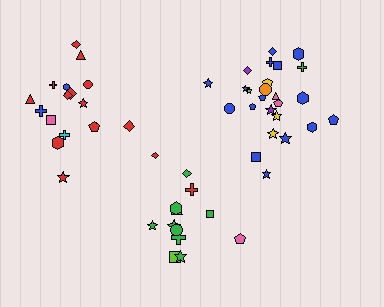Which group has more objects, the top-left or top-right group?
The top-right group.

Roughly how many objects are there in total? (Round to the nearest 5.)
Roughly 55 objects in total.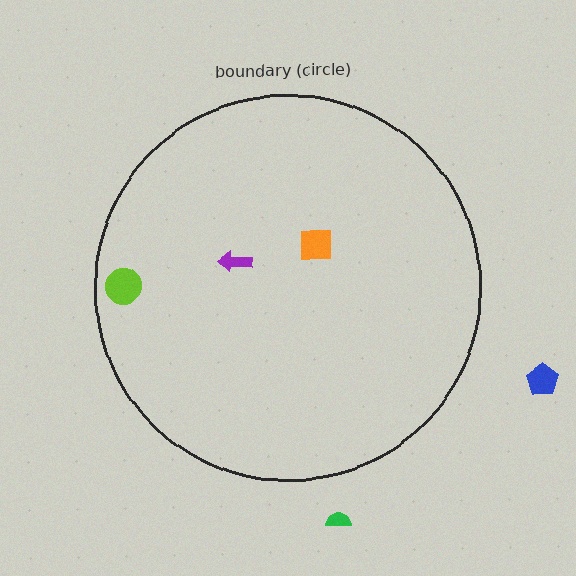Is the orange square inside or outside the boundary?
Inside.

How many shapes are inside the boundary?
3 inside, 2 outside.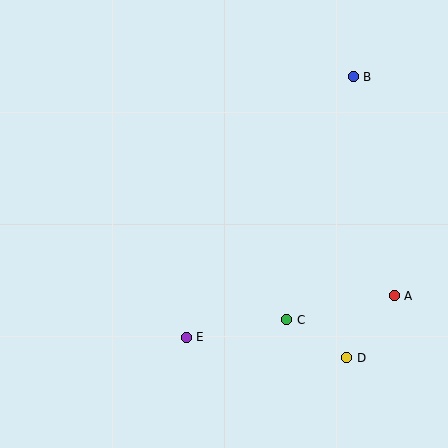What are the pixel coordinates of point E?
Point E is at (186, 337).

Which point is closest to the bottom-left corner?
Point E is closest to the bottom-left corner.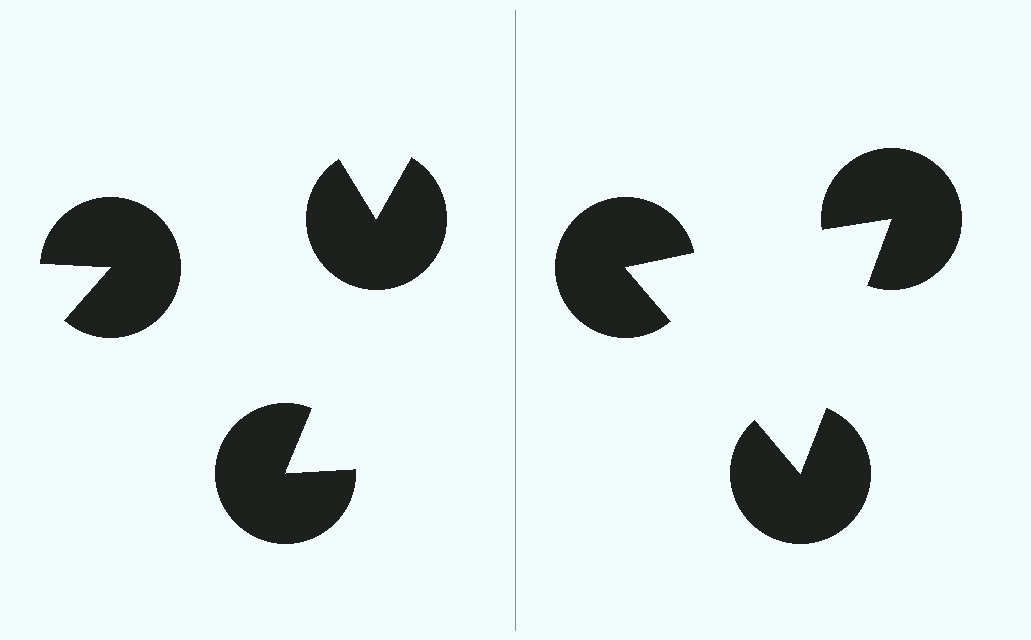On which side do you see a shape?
An illusory triangle appears on the right side. On the left side the wedge cuts are rotated, so no coherent shape forms.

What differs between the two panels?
The pac-man discs are positioned identically on both sides; only the wedge orientations differ. On the right they align to a triangle; on the left they are misaligned.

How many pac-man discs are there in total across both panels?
6 — 3 on each side.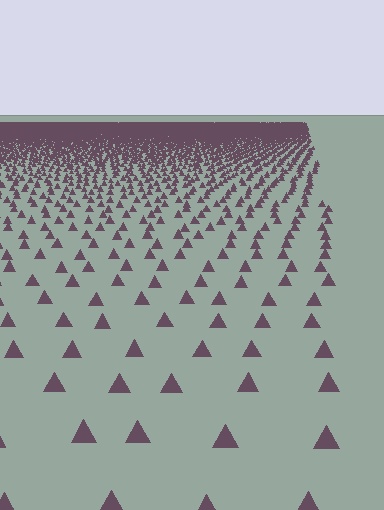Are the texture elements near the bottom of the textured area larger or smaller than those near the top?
Larger. Near the bottom, elements are closer to the viewer and appear at a bigger on-screen size.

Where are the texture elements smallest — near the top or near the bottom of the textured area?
Near the top.